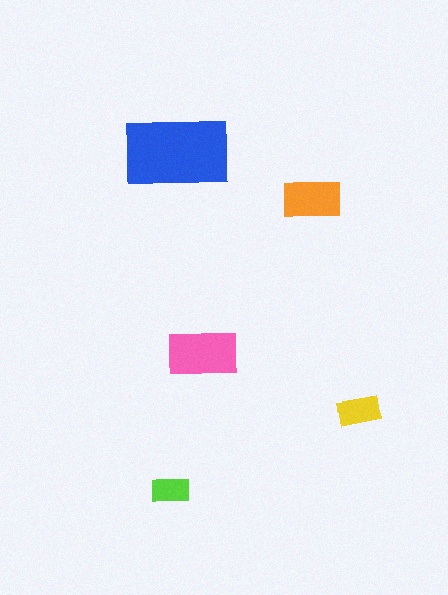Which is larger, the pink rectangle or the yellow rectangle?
The pink one.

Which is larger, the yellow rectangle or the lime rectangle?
The yellow one.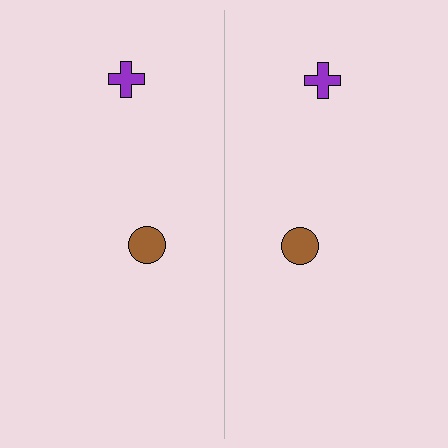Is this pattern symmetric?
Yes, this pattern has bilateral (reflection) symmetry.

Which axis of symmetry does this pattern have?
The pattern has a vertical axis of symmetry running through the center of the image.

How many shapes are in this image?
There are 4 shapes in this image.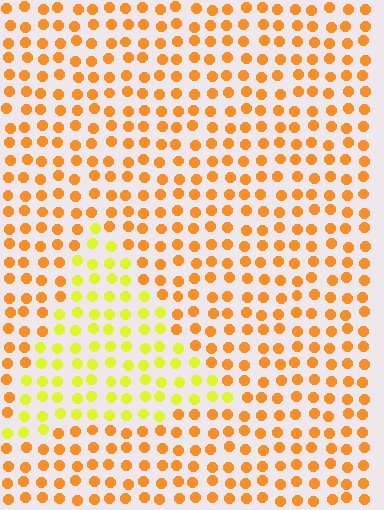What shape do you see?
I see a triangle.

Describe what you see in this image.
The image is filled with small orange elements in a uniform arrangement. A triangle-shaped region is visible where the elements are tinted to a slightly different hue, forming a subtle color boundary.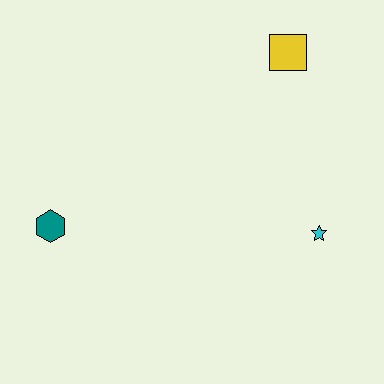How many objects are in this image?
There are 3 objects.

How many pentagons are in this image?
There are no pentagons.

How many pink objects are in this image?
There are no pink objects.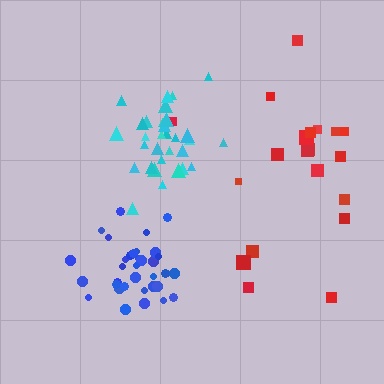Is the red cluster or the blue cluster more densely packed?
Blue.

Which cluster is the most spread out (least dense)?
Red.